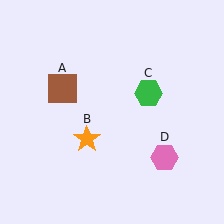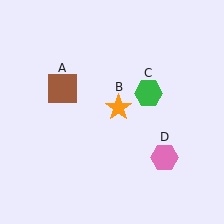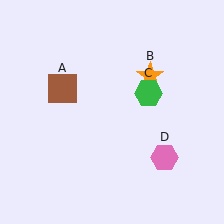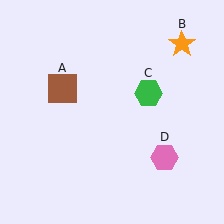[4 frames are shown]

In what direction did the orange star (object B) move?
The orange star (object B) moved up and to the right.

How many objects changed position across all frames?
1 object changed position: orange star (object B).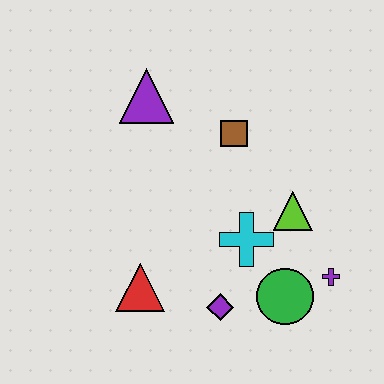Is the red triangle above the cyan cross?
No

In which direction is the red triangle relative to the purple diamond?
The red triangle is to the left of the purple diamond.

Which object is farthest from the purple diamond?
The purple triangle is farthest from the purple diamond.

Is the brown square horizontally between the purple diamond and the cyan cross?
Yes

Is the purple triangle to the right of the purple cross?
No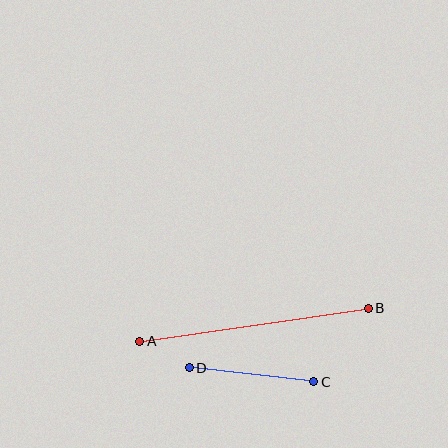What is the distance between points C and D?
The distance is approximately 126 pixels.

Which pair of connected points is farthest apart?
Points A and B are farthest apart.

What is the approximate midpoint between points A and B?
The midpoint is at approximately (254, 325) pixels.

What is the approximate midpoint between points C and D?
The midpoint is at approximately (251, 375) pixels.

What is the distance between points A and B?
The distance is approximately 231 pixels.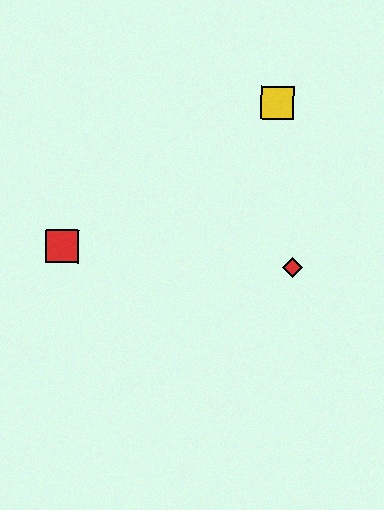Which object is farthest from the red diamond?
The red square is farthest from the red diamond.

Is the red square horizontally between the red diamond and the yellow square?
No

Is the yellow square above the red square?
Yes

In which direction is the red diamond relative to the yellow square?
The red diamond is below the yellow square.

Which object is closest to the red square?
The red diamond is closest to the red square.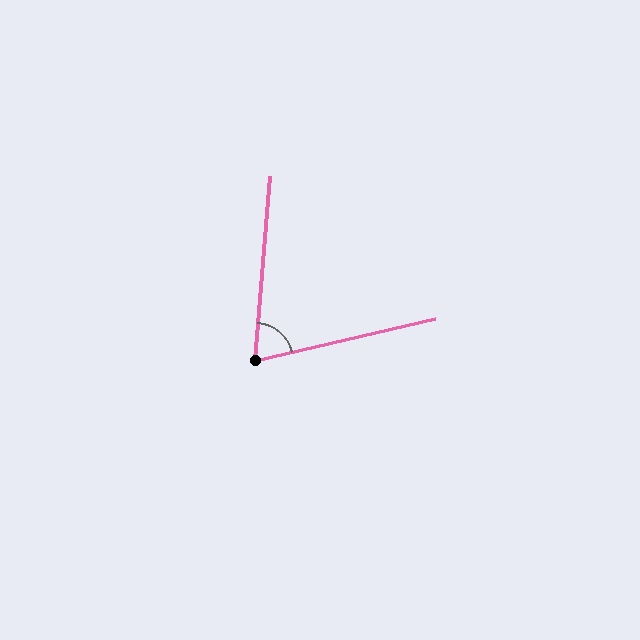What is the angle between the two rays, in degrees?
Approximately 72 degrees.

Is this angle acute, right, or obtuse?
It is acute.